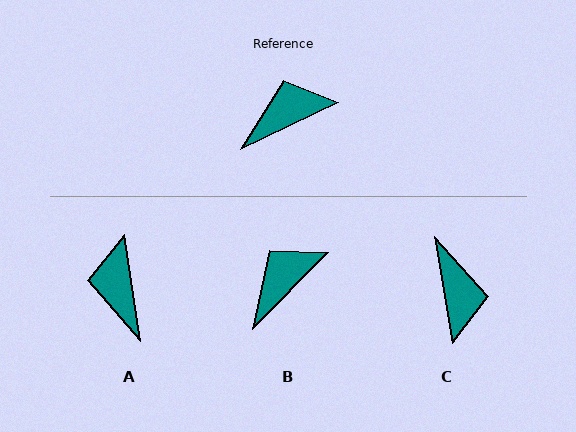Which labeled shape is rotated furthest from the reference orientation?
C, about 106 degrees away.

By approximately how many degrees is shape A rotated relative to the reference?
Approximately 73 degrees counter-clockwise.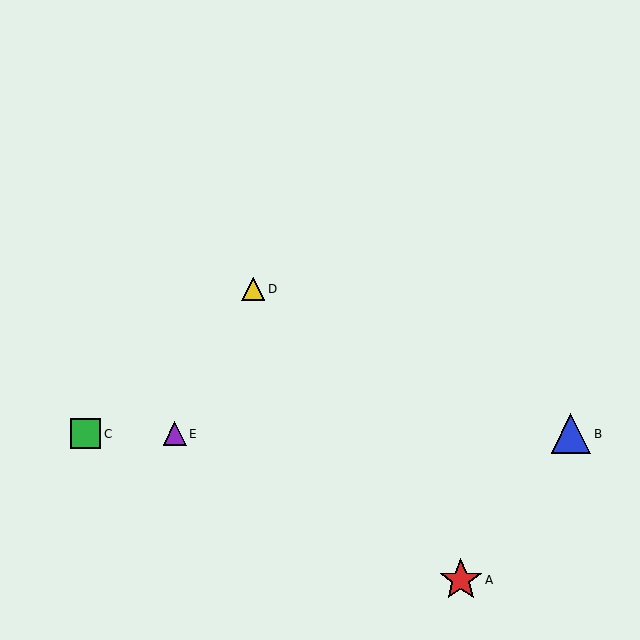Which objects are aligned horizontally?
Objects B, C, E are aligned horizontally.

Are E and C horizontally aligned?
Yes, both are at y≈434.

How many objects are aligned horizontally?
3 objects (B, C, E) are aligned horizontally.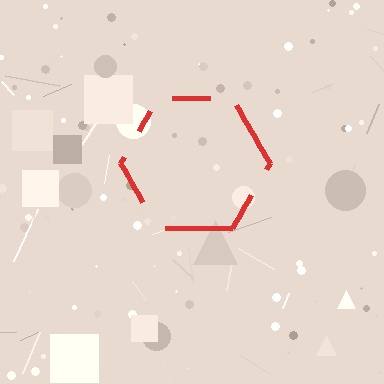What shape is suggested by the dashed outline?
The dashed outline suggests a hexagon.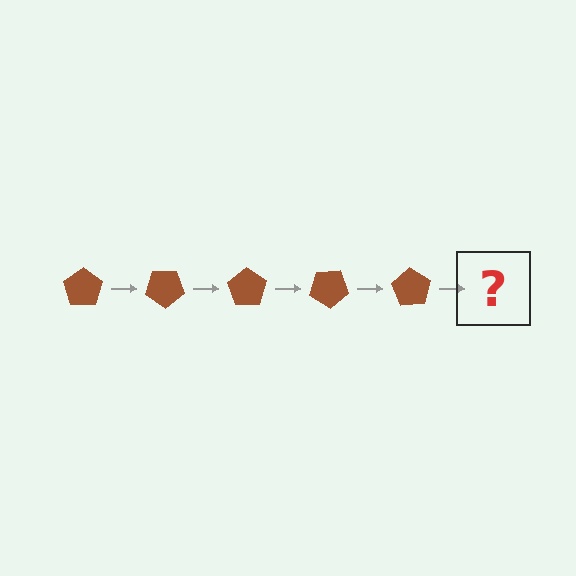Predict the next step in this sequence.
The next step is a brown pentagon rotated 175 degrees.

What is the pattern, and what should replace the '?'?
The pattern is that the pentagon rotates 35 degrees each step. The '?' should be a brown pentagon rotated 175 degrees.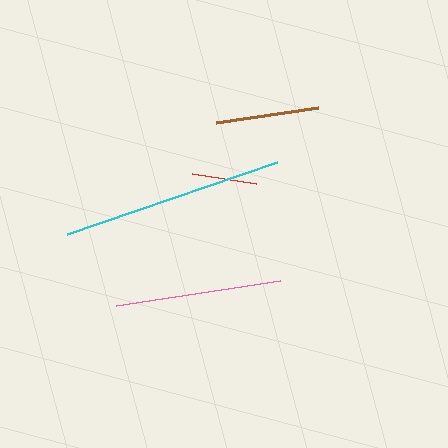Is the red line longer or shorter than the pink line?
The pink line is longer than the red line.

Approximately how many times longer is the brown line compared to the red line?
The brown line is approximately 1.6 times the length of the red line.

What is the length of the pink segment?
The pink segment is approximately 166 pixels long.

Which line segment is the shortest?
The red line is the shortest at approximately 65 pixels.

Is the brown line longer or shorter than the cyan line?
The cyan line is longer than the brown line.